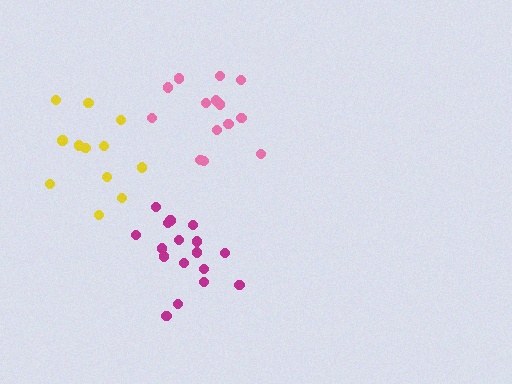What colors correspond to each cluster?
The clusters are colored: yellow, magenta, pink.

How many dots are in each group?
Group 1: 12 dots, Group 2: 17 dots, Group 3: 14 dots (43 total).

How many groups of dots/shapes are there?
There are 3 groups.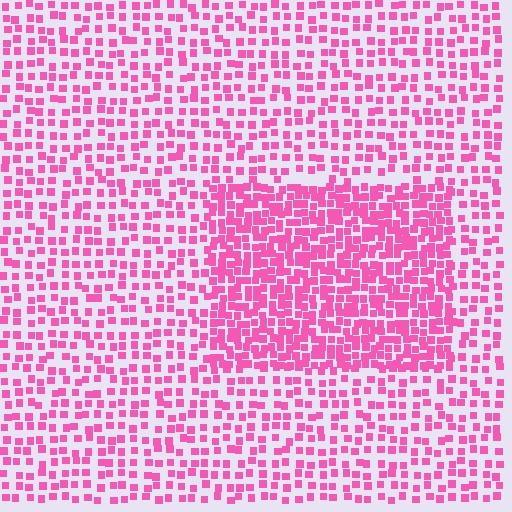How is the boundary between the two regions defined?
The boundary is defined by a change in element density (approximately 2.0x ratio). All elements are the same color, size, and shape.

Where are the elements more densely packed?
The elements are more densely packed inside the rectangle boundary.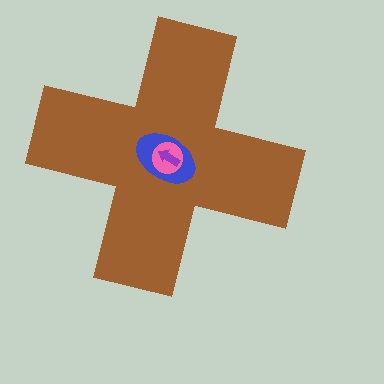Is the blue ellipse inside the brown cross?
Yes.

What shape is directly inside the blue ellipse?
The pink circle.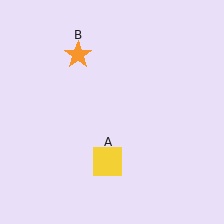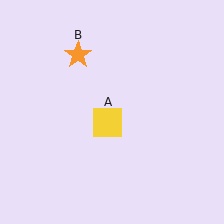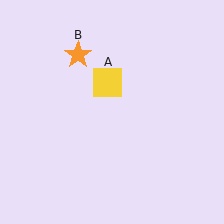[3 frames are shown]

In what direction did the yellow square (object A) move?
The yellow square (object A) moved up.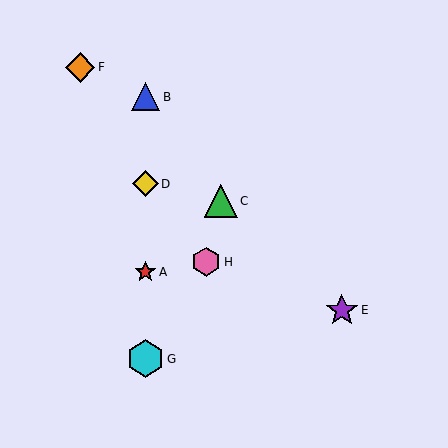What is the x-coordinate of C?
Object C is at x≈221.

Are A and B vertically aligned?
Yes, both are at x≈145.